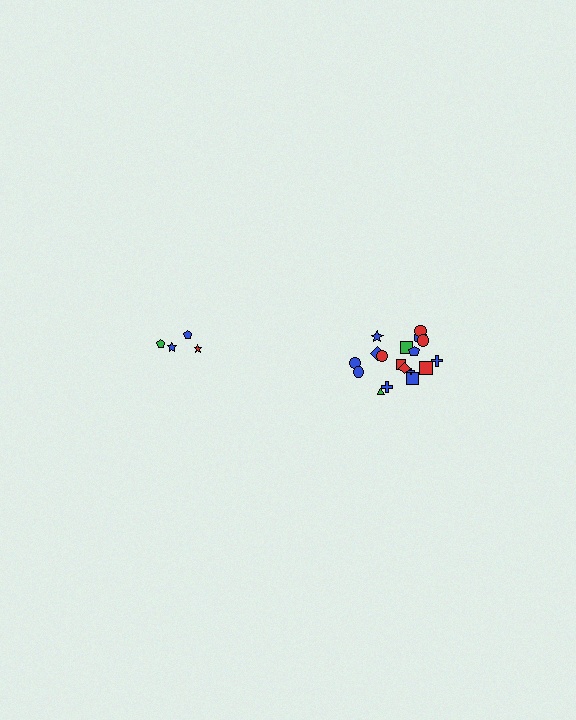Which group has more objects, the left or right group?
The right group.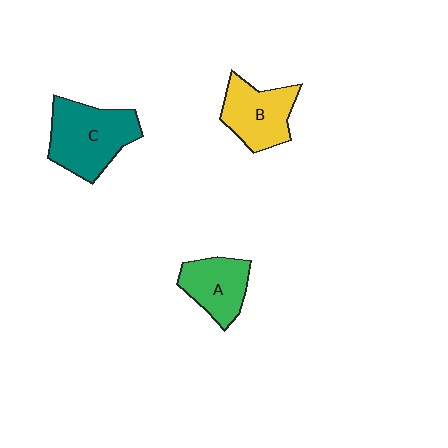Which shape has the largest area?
Shape C (teal).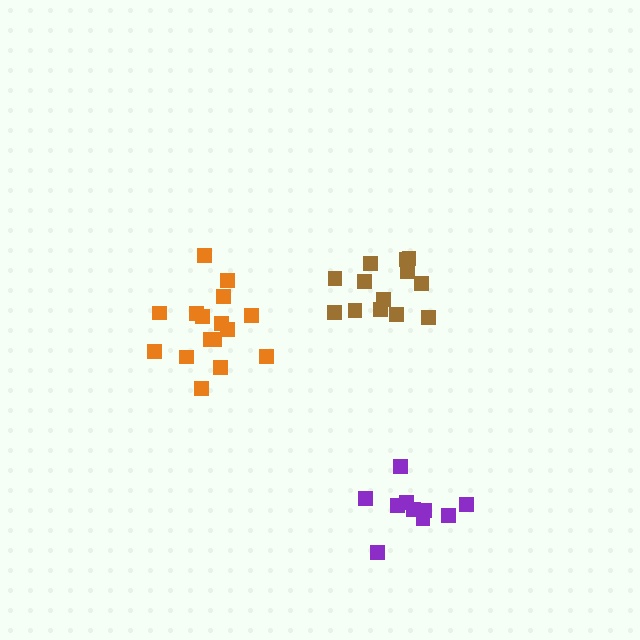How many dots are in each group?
Group 1: 14 dots, Group 2: 10 dots, Group 3: 16 dots (40 total).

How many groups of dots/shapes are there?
There are 3 groups.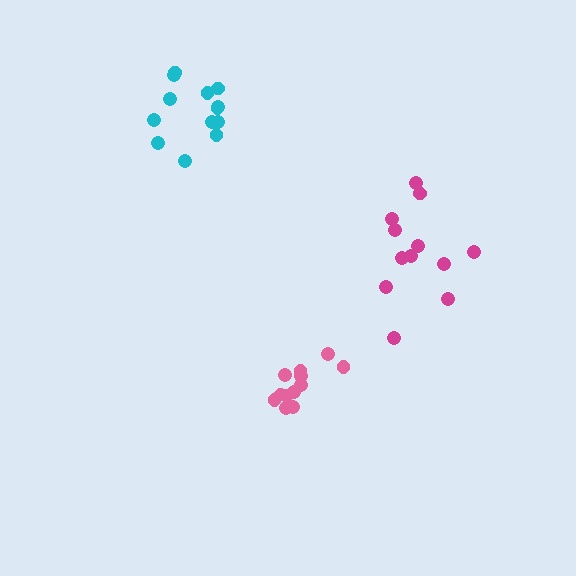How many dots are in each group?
Group 1: 12 dots, Group 2: 12 dots, Group 3: 13 dots (37 total).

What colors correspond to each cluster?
The clusters are colored: pink, magenta, cyan.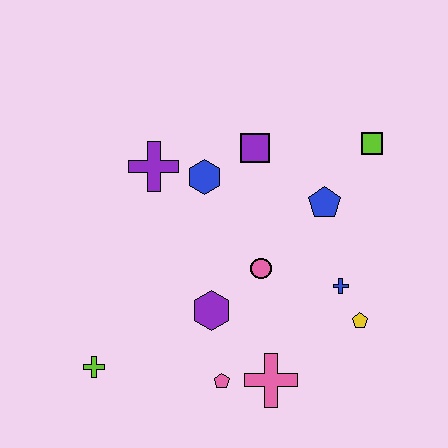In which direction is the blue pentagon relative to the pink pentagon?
The blue pentagon is above the pink pentagon.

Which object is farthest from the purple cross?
The yellow pentagon is farthest from the purple cross.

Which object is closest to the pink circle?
The purple hexagon is closest to the pink circle.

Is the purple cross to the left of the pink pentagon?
Yes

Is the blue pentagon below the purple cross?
Yes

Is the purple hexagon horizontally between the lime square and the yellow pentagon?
No